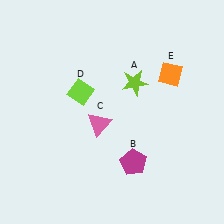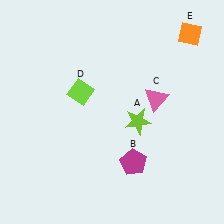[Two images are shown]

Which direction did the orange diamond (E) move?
The orange diamond (E) moved up.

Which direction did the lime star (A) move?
The lime star (A) moved down.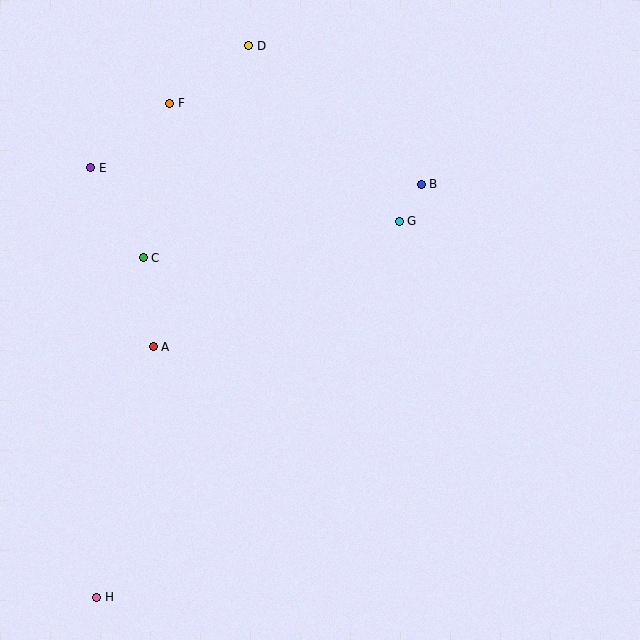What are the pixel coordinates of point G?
Point G is at (399, 221).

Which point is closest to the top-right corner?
Point B is closest to the top-right corner.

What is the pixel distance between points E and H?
The distance between E and H is 430 pixels.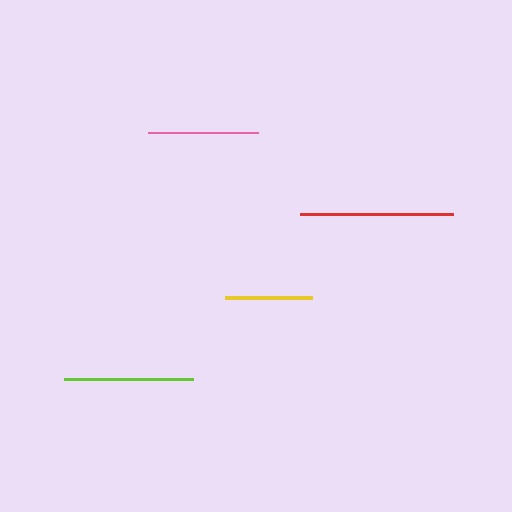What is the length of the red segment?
The red segment is approximately 153 pixels long.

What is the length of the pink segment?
The pink segment is approximately 110 pixels long.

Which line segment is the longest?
The red line is the longest at approximately 153 pixels.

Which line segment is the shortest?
The yellow line is the shortest at approximately 87 pixels.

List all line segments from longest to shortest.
From longest to shortest: red, lime, pink, yellow.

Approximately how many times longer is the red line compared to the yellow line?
The red line is approximately 1.7 times the length of the yellow line.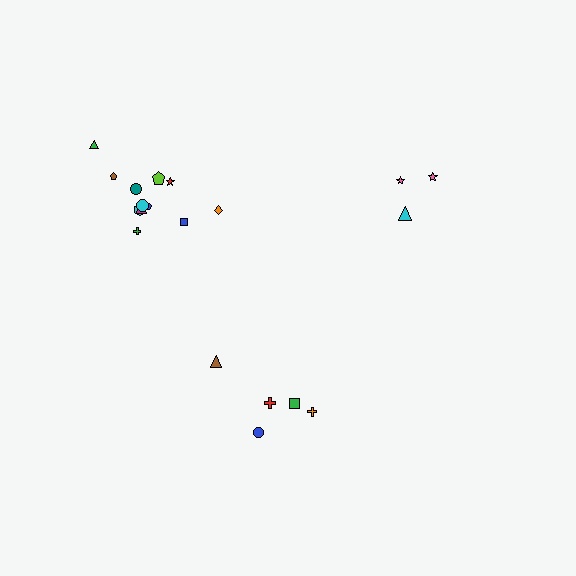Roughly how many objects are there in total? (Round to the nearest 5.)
Roughly 20 objects in total.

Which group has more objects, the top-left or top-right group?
The top-left group.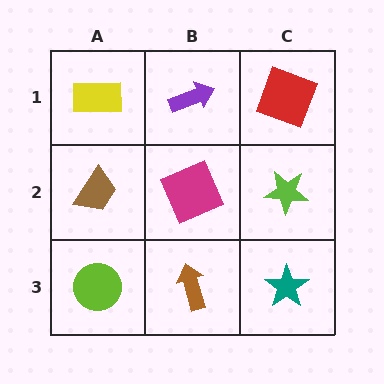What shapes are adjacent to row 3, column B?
A magenta square (row 2, column B), a lime circle (row 3, column A), a teal star (row 3, column C).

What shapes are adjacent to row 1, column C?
A lime star (row 2, column C), a purple arrow (row 1, column B).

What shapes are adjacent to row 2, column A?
A yellow rectangle (row 1, column A), a lime circle (row 3, column A), a magenta square (row 2, column B).